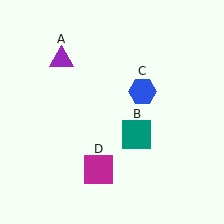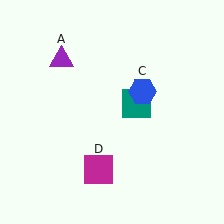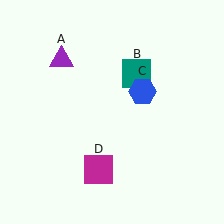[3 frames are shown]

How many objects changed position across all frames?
1 object changed position: teal square (object B).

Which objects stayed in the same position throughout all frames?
Purple triangle (object A) and blue hexagon (object C) and magenta square (object D) remained stationary.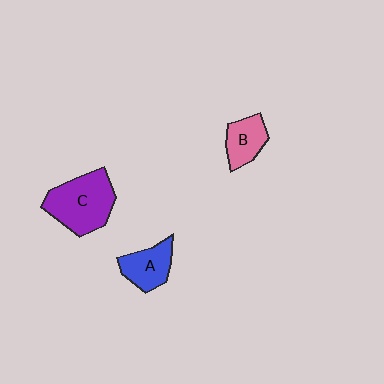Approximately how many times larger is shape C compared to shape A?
Approximately 1.7 times.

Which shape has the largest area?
Shape C (purple).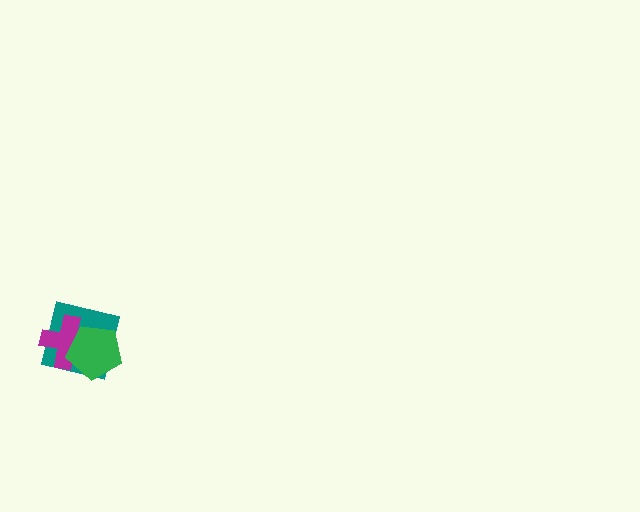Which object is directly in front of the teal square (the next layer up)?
The magenta cross is directly in front of the teal square.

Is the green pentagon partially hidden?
No, no other shape covers it.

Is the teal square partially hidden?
Yes, it is partially covered by another shape.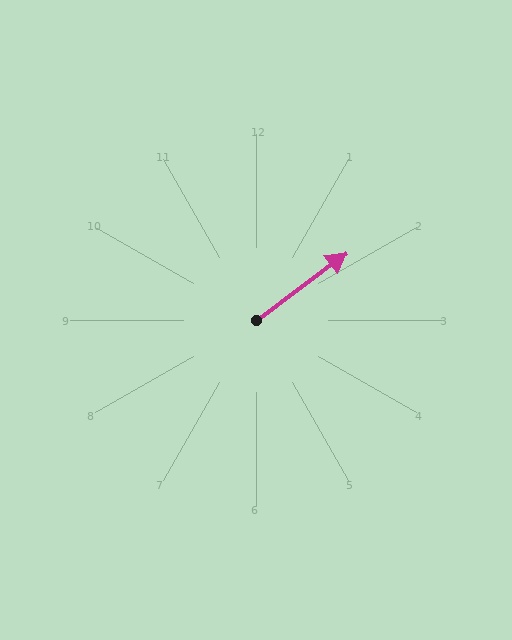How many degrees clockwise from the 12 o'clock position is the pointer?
Approximately 53 degrees.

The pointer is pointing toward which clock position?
Roughly 2 o'clock.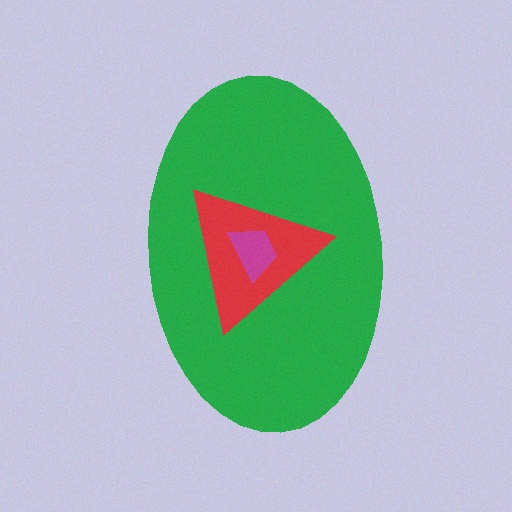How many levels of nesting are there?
3.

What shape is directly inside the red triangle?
The magenta trapezoid.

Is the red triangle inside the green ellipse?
Yes.